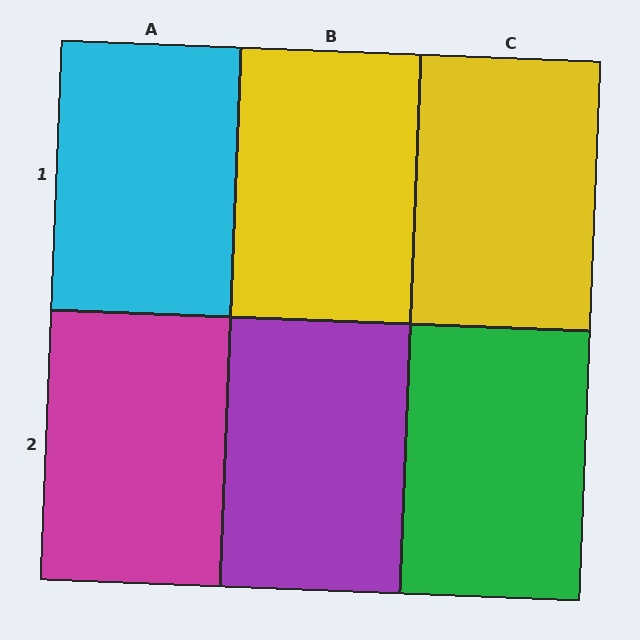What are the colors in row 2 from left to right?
Magenta, purple, green.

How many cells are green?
1 cell is green.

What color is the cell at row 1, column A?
Cyan.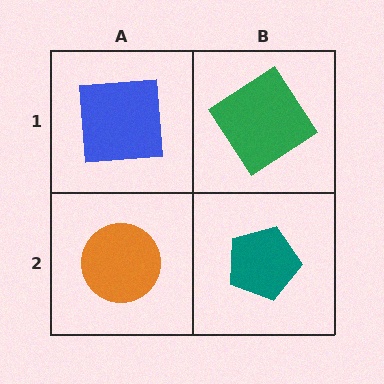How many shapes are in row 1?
2 shapes.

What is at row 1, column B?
A green diamond.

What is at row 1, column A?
A blue square.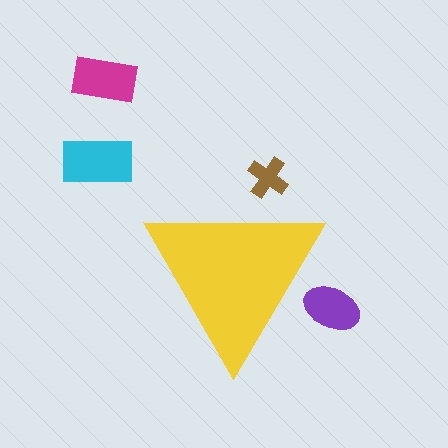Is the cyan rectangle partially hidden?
No, the cyan rectangle is fully visible.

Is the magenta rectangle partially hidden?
No, the magenta rectangle is fully visible.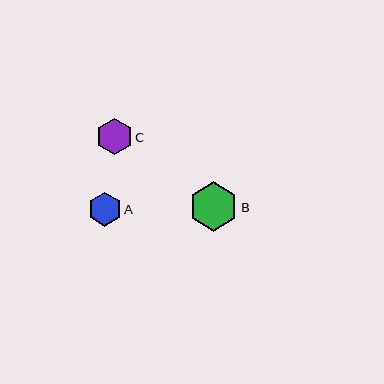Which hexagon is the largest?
Hexagon B is the largest with a size of approximately 50 pixels.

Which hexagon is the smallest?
Hexagon A is the smallest with a size of approximately 34 pixels.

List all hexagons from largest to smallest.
From largest to smallest: B, C, A.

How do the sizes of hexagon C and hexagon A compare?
Hexagon C and hexagon A are approximately the same size.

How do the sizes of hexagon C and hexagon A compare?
Hexagon C and hexagon A are approximately the same size.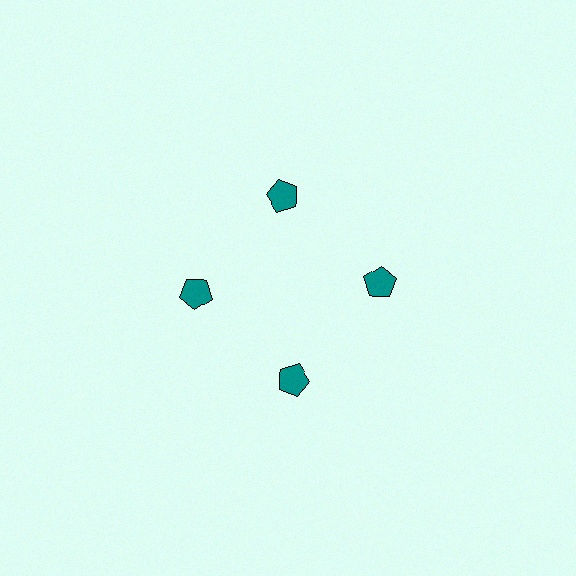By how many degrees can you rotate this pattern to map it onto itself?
The pattern maps onto itself every 90 degrees of rotation.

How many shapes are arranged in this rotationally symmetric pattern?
There are 4 shapes, arranged in 4 groups of 1.